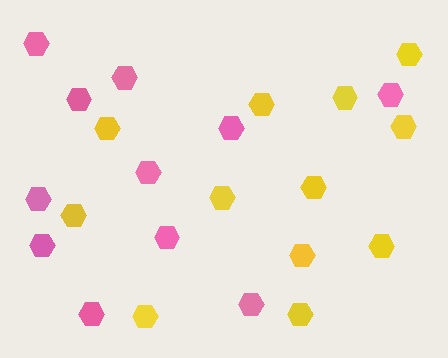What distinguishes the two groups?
There are 2 groups: one group of yellow hexagons (12) and one group of pink hexagons (11).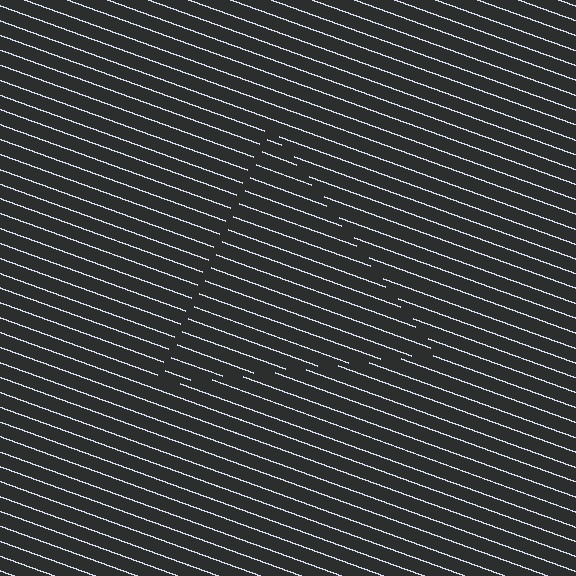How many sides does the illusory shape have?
3 sides — the line-ends trace a triangle.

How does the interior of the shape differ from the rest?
The interior of the shape contains the same grating, shifted by half a period — the contour is defined by the phase discontinuity where line-ends from the inner and outer gratings abut.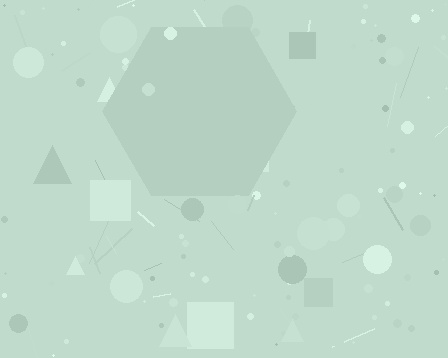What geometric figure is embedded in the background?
A hexagon is embedded in the background.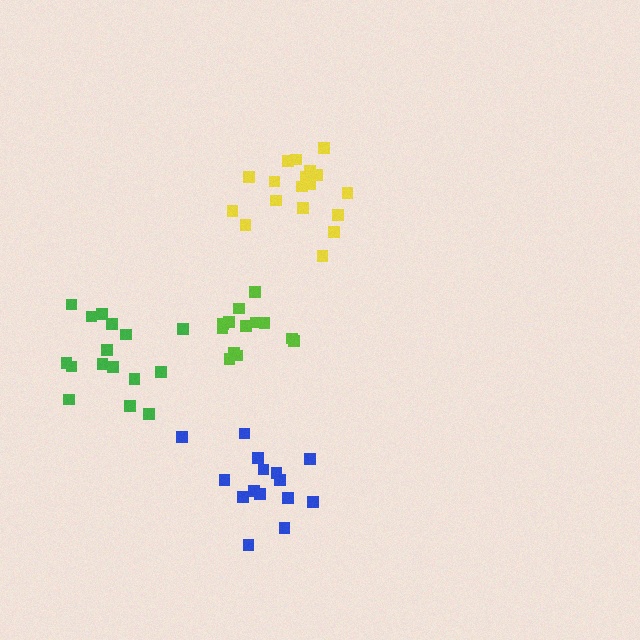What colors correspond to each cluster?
The clusters are colored: blue, lime, green, yellow.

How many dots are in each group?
Group 1: 15 dots, Group 2: 13 dots, Group 3: 16 dots, Group 4: 18 dots (62 total).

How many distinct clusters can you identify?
There are 4 distinct clusters.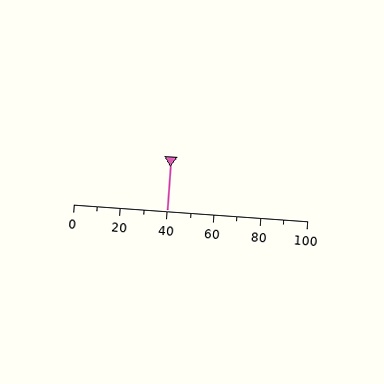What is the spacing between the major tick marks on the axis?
The major ticks are spaced 20 apart.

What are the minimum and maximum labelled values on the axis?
The axis runs from 0 to 100.